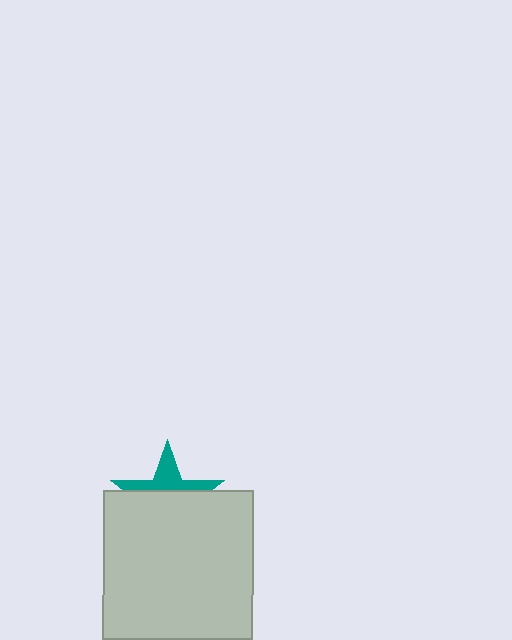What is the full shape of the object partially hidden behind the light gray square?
The partially hidden object is a teal star.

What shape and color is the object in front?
The object in front is a light gray square.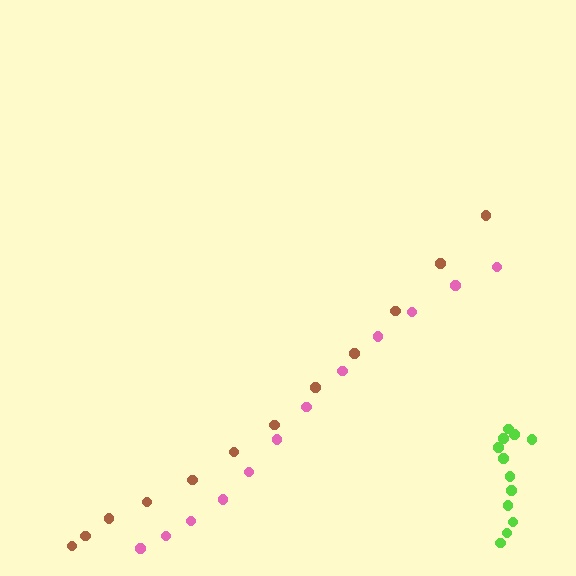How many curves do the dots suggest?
There are 3 distinct paths.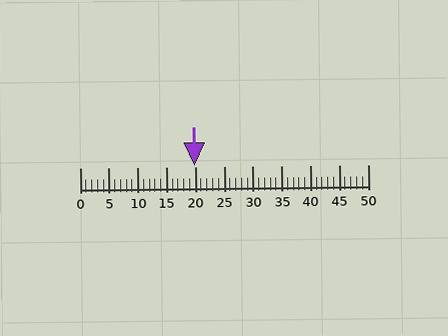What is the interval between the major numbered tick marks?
The major tick marks are spaced 5 units apart.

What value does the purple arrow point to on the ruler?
The purple arrow points to approximately 20.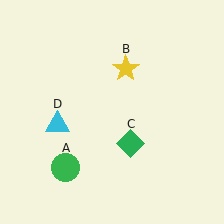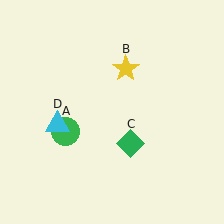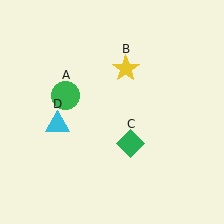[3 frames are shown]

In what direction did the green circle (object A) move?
The green circle (object A) moved up.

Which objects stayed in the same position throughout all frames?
Yellow star (object B) and green diamond (object C) and cyan triangle (object D) remained stationary.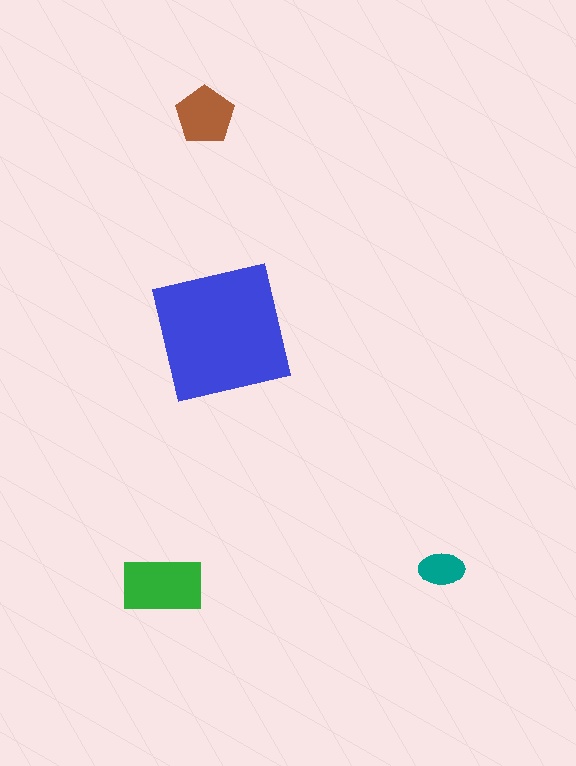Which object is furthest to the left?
The green rectangle is leftmost.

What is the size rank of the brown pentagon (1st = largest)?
3rd.